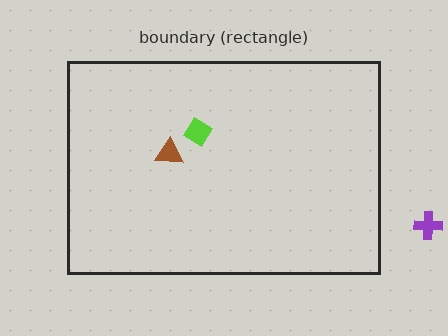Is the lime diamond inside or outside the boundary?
Inside.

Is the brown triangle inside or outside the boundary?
Inside.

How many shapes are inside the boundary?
2 inside, 1 outside.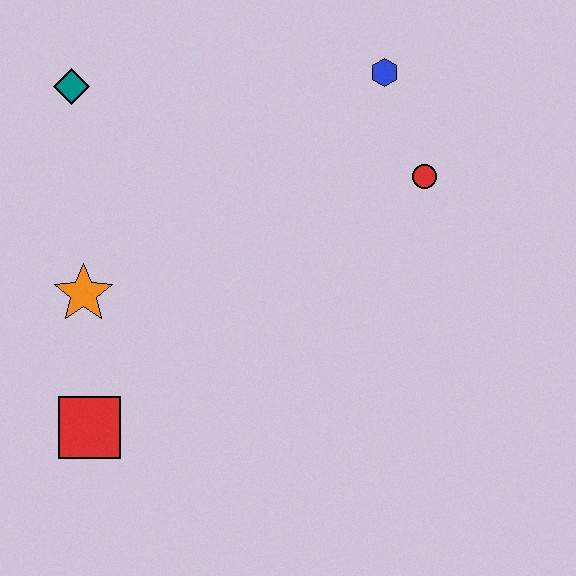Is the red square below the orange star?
Yes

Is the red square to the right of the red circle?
No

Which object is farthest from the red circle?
The red square is farthest from the red circle.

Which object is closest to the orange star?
The red square is closest to the orange star.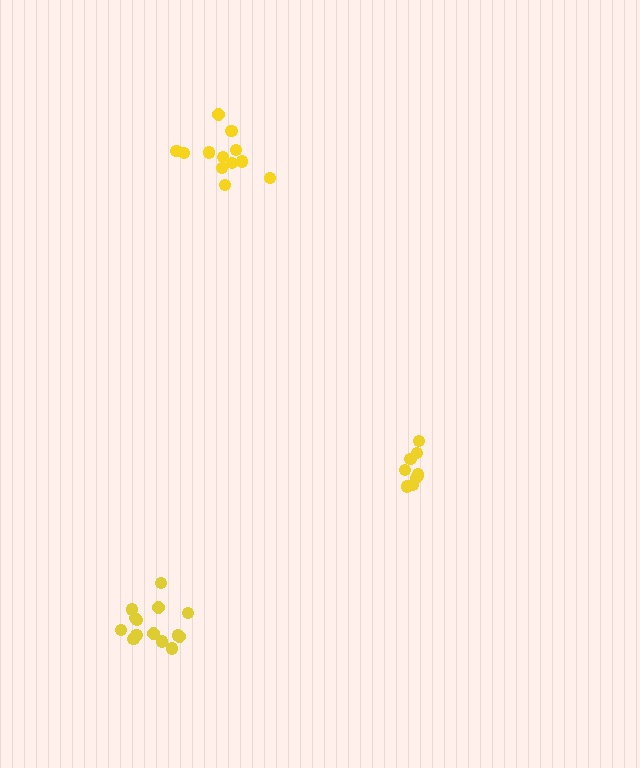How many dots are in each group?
Group 1: 9 dots, Group 2: 12 dots, Group 3: 14 dots (35 total).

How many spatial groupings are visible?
There are 3 spatial groupings.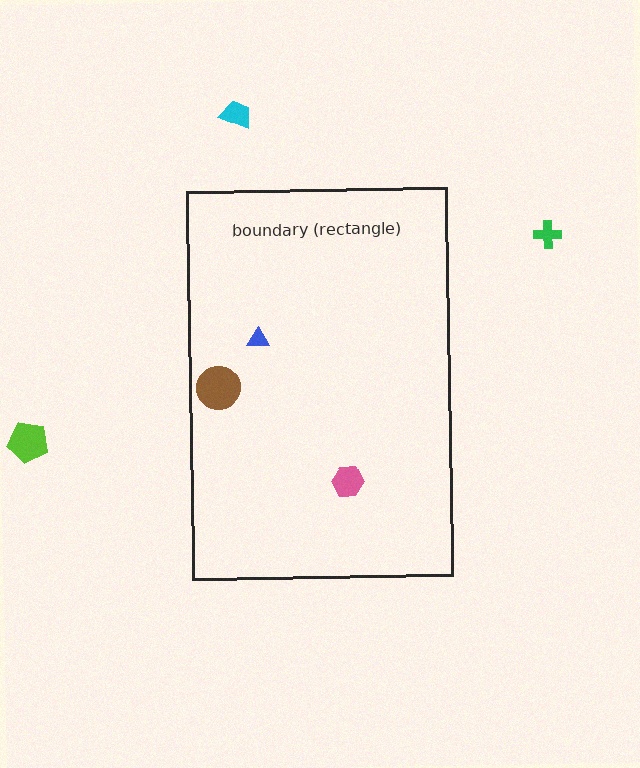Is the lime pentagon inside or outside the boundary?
Outside.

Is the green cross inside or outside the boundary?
Outside.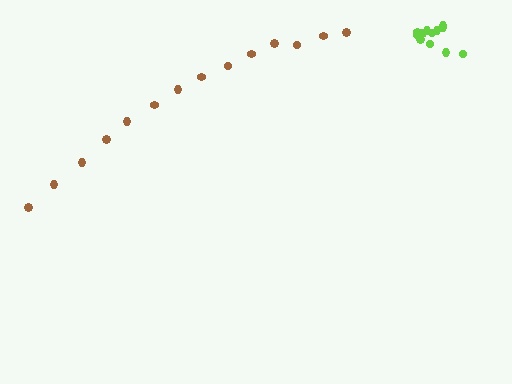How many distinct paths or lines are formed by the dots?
There are 2 distinct paths.